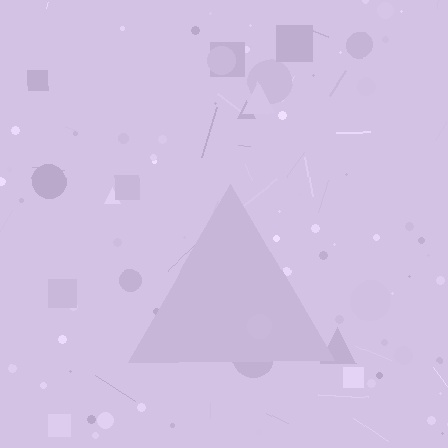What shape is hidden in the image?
A triangle is hidden in the image.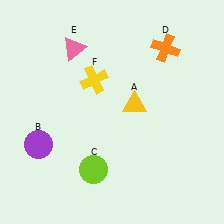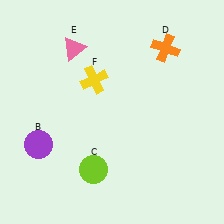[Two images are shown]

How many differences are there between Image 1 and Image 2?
There is 1 difference between the two images.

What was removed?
The yellow triangle (A) was removed in Image 2.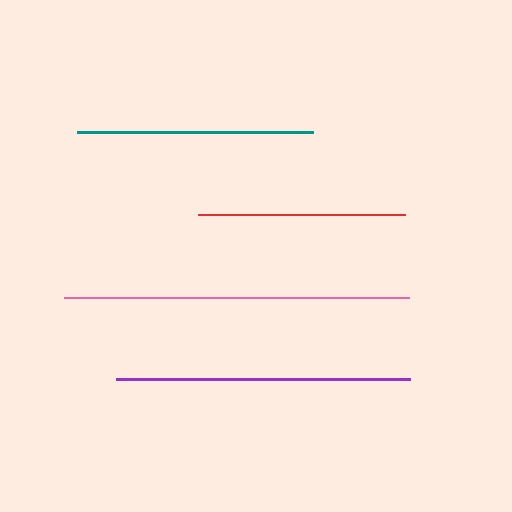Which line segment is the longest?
The pink line is the longest at approximately 345 pixels.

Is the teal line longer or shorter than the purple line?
The purple line is longer than the teal line.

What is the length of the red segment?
The red segment is approximately 207 pixels long.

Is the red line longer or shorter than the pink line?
The pink line is longer than the red line.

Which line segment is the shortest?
The red line is the shortest at approximately 207 pixels.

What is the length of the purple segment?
The purple segment is approximately 294 pixels long.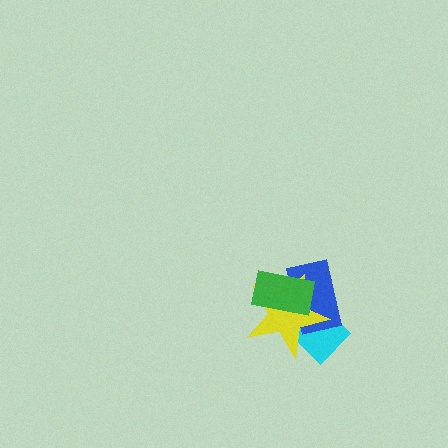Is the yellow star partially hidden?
Yes, it is partially covered by another shape.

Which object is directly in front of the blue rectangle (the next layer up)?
The yellow star is directly in front of the blue rectangle.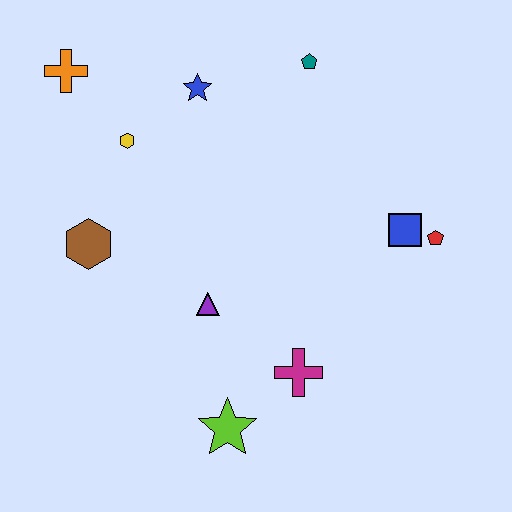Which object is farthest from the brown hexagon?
The red pentagon is farthest from the brown hexagon.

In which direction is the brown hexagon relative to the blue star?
The brown hexagon is below the blue star.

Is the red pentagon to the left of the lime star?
No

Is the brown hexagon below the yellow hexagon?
Yes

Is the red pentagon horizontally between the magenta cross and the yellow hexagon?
No